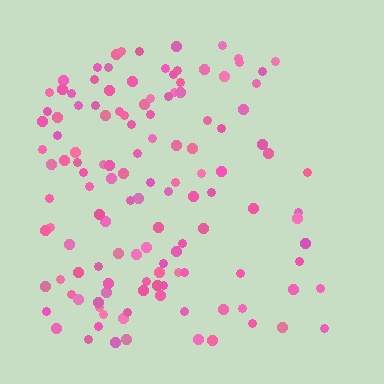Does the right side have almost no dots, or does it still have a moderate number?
Still a moderate number, just noticeably fewer than the left.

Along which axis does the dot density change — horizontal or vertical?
Horizontal.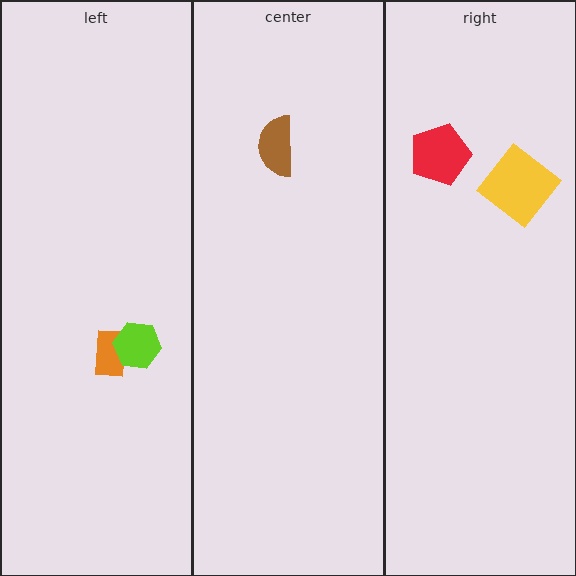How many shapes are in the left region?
2.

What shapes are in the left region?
The orange rectangle, the lime hexagon.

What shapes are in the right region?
The red pentagon, the yellow diamond.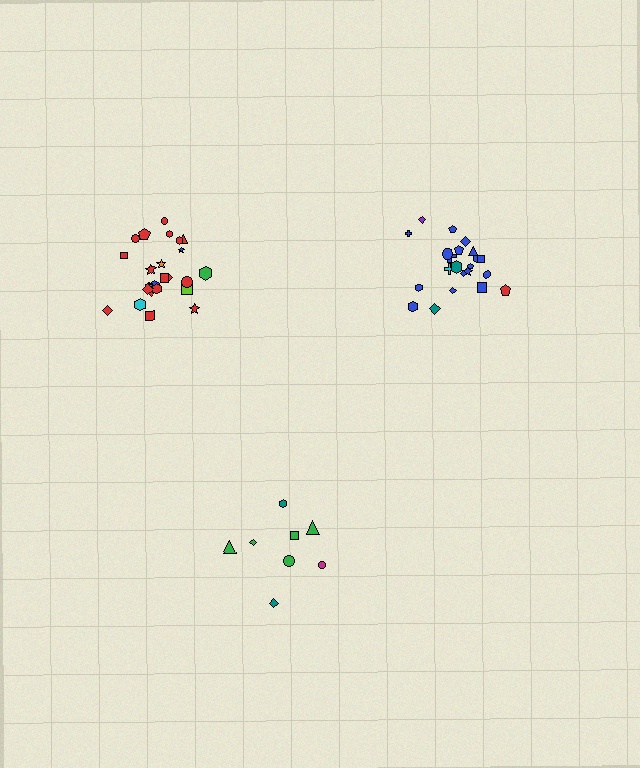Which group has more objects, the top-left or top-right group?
The top-left group.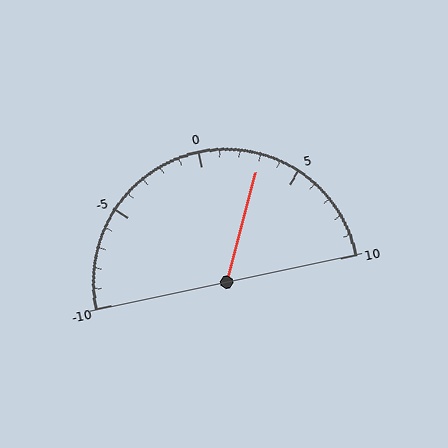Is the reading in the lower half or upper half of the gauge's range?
The reading is in the upper half of the range (-10 to 10).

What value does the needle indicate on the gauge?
The needle indicates approximately 3.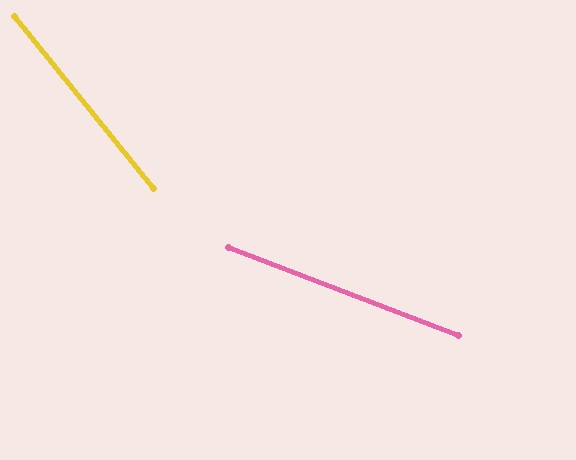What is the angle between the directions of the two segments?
Approximately 30 degrees.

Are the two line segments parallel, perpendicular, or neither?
Neither parallel nor perpendicular — they differ by about 30°.